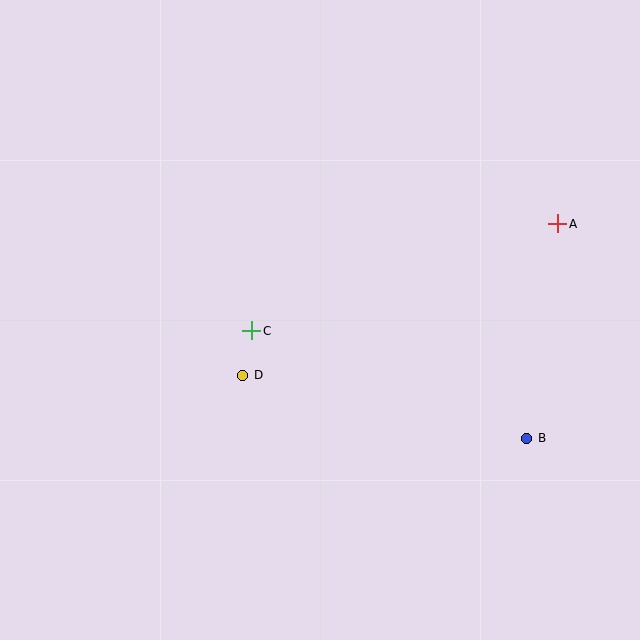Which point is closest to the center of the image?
Point C at (252, 331) is closest to the center.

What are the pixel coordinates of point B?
Point B is at (527, 438).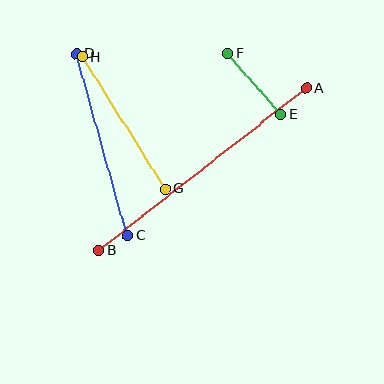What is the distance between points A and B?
The distance is approximately 263 pixels.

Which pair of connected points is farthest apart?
Points A and B are farthest apart.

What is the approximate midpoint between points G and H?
The midpoint is at approximately (124, 123) pixels.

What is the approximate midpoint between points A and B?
The midpoint is at approximately (203, 169) pixels.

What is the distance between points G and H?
The distance is approximately 156 pixels.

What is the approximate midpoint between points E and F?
The midpoint is at approximately (254, 84) pixels.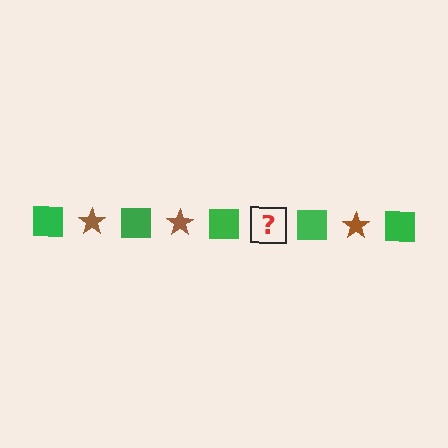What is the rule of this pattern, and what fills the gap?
The rule is that the pattern alternates between green square and brown star. The gap should be filled with a brown star.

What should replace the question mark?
The question mark should be replaced with a brown star.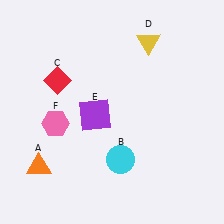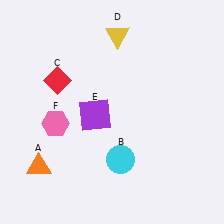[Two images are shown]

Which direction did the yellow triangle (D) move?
The yellow triangle (D) moved left.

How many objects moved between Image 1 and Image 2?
1 object moved between the two images.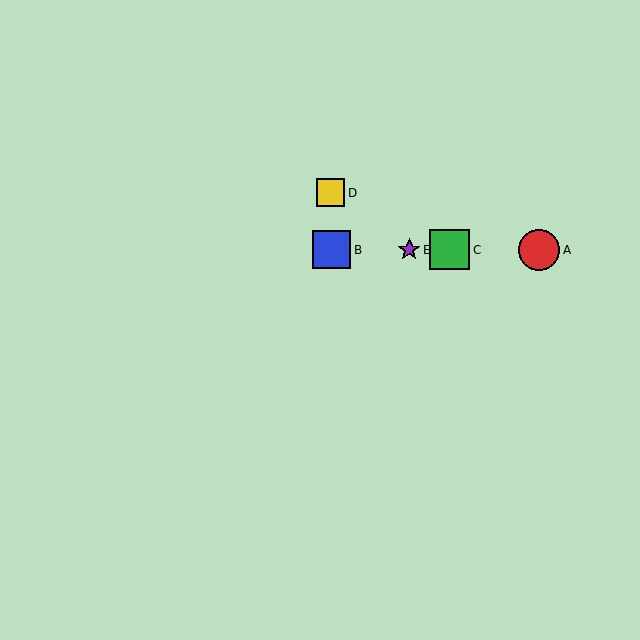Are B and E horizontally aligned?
Yes, both are at y≈250.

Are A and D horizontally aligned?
No, A is at y≈250 and D is at y≈193.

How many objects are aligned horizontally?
4 objects (A, B, C, E) are aligned horizontally.